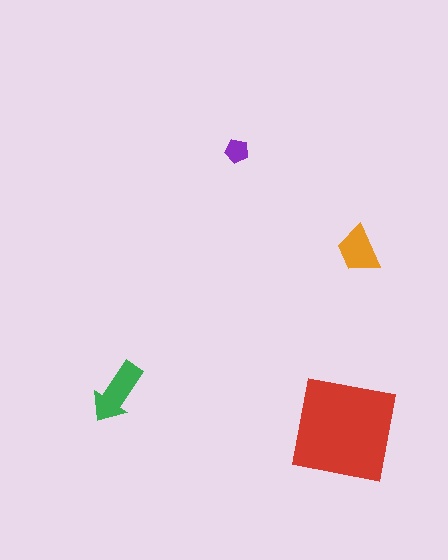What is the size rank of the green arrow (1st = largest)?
2nd.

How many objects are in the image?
There are 4 objects in the image.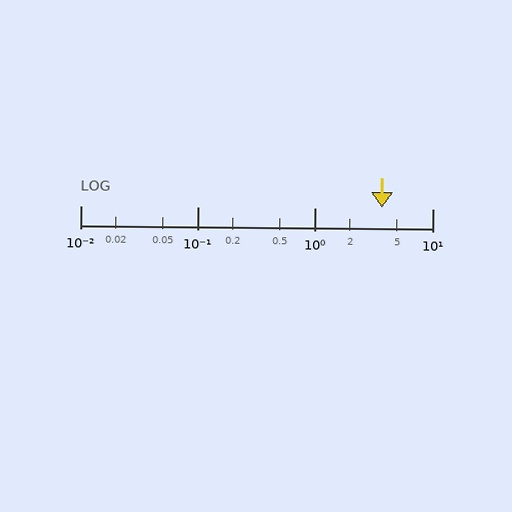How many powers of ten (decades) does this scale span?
The scale spans 3 decades, from 0.01 to 10.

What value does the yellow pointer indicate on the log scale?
The pointer indicates approximately 3.7.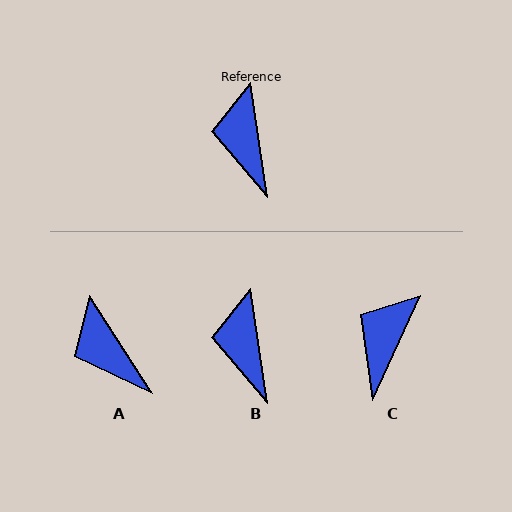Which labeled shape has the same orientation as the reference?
B.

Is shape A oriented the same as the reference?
No, it is off by about 24 degrees.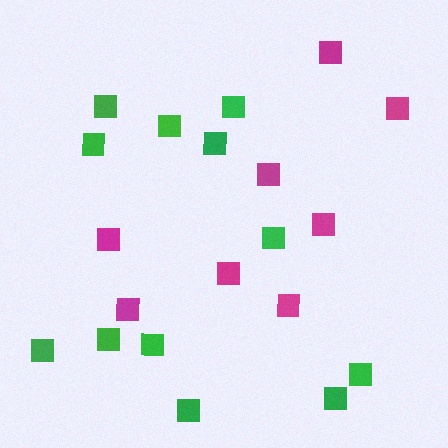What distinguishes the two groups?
There are 2 groups: one group of magenta squares (8) and one group of green squares (12).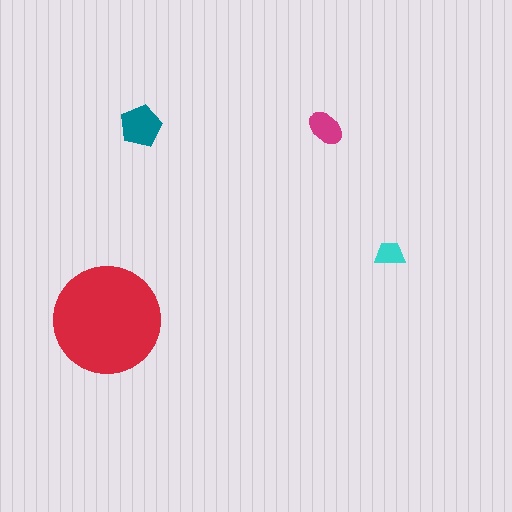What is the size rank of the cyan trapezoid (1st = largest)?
4th.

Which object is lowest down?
The red circle is bottommost.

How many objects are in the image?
There are 4 objects in the image.